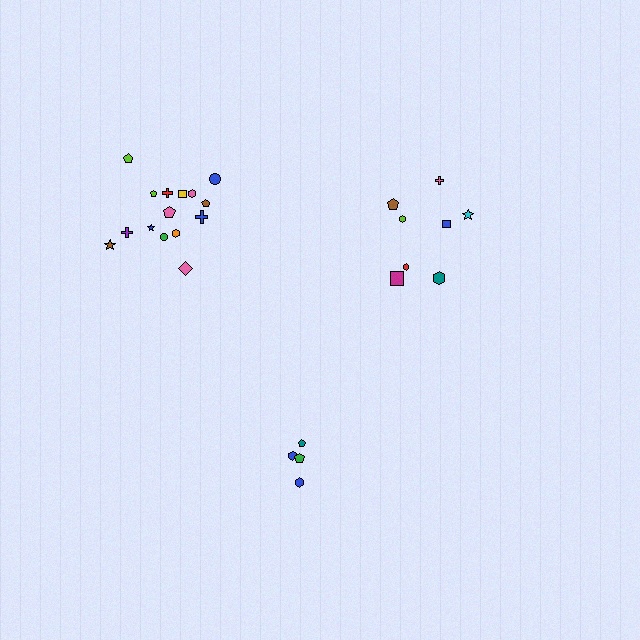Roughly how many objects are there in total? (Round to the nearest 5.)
Roughly 25 objects in total.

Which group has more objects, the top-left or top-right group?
The top-left group.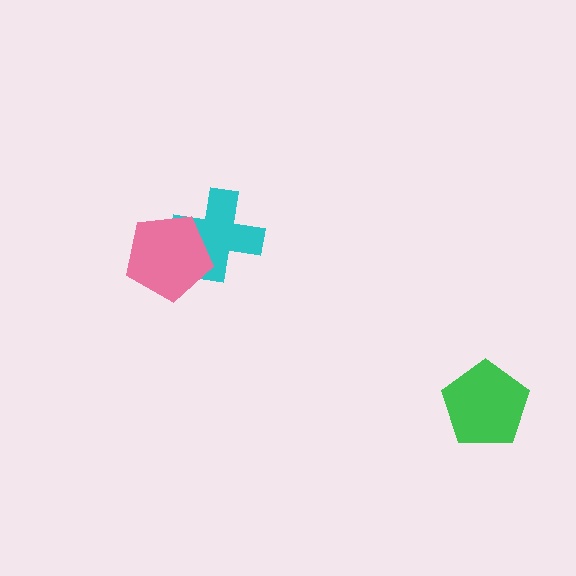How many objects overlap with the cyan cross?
1 object overlaps with the cyan cross.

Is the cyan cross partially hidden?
Yes, it is partially covered by another shape.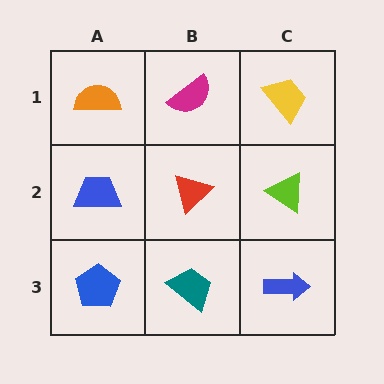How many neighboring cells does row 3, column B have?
3.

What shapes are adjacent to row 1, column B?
A red triangle (row 2, column B), an orange semicircle (row 1, column A), a yellow trapezoid (row 1, column C).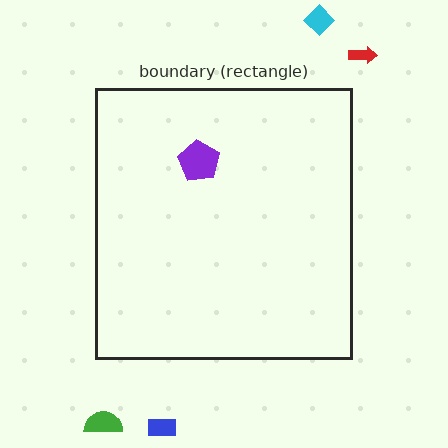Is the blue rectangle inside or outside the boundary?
Outside.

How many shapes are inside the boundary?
1 inside, 4 outside.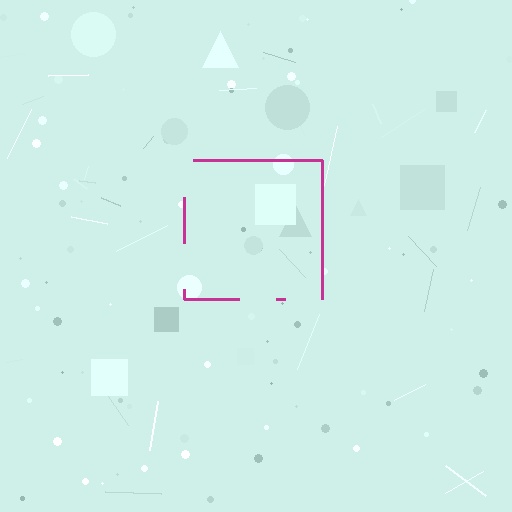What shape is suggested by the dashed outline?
The dashed outline suggests a square.